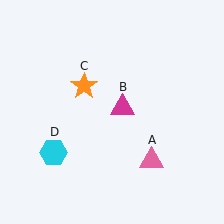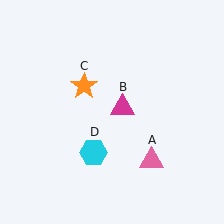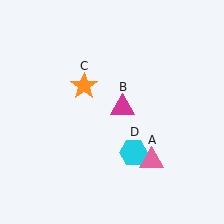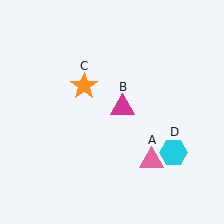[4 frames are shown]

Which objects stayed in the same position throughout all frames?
Pink triangle (object A) and magenta triangle (object B) and orange star (object C) remained stationary.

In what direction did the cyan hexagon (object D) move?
The cyan hexagon (object D) moved right.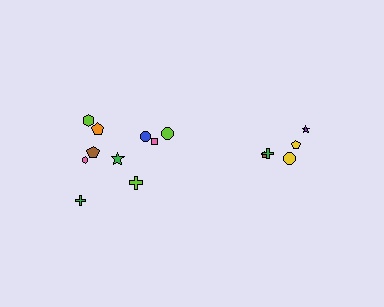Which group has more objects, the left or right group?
The left group.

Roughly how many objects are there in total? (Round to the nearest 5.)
Roughly 15 objects in total.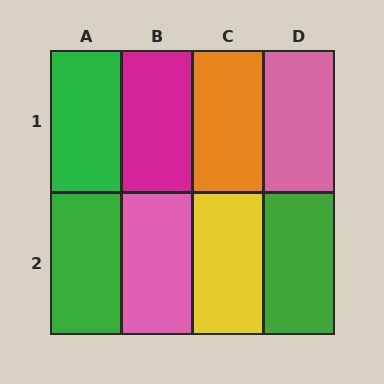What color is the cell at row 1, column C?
Orange.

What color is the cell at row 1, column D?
Pink.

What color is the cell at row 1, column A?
Green.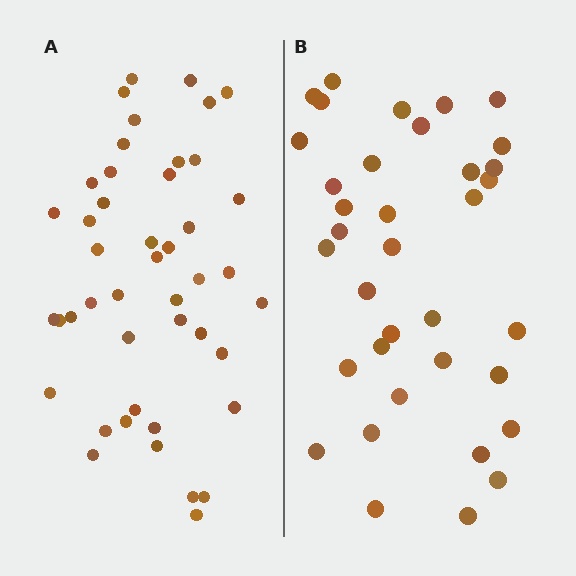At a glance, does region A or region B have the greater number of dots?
Region A (the left region) has more dots.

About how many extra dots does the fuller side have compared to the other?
Region A has roughly 8 or so more dots than region B.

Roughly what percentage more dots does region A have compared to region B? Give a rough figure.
About 25% more.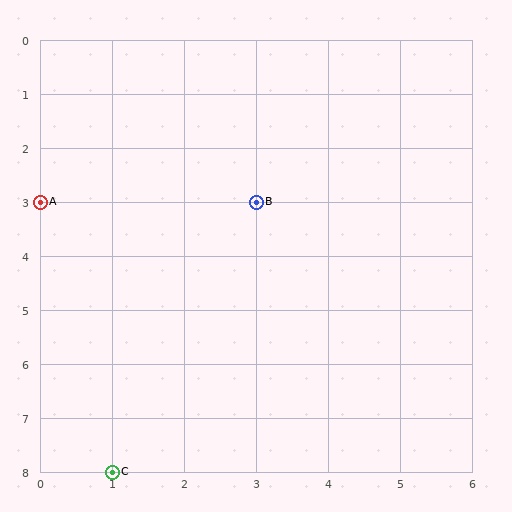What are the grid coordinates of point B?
Point B is at grid coordinates (3, 3).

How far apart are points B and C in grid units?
Points B and C are 2 columns and 5 rows apart (about 5.4 grid units diagonally).